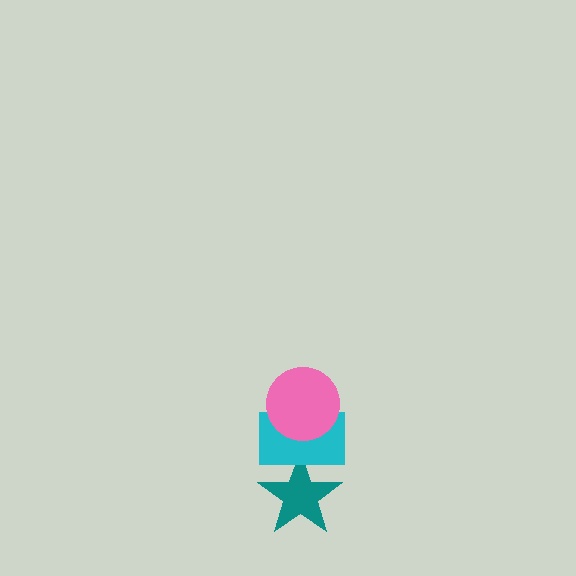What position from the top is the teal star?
The teal star is 3rd from the top.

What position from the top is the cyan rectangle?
The cyan rectangle is 2nd from the top.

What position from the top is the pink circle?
The pink circle is 1st from the top.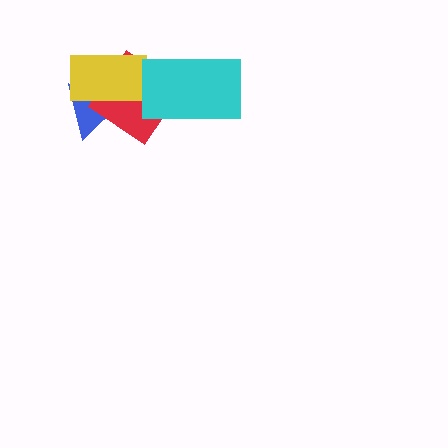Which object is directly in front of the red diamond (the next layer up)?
The yellow rectangle is directly in front of the red diamond.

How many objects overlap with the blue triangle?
2 objects overlap with the blue triangle.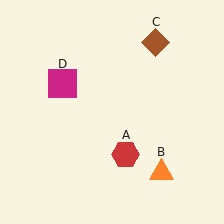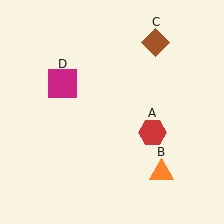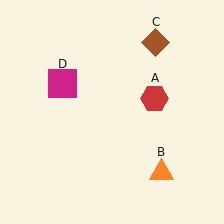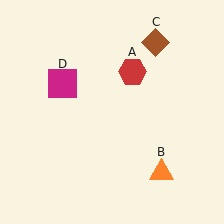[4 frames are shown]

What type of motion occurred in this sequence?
The red hexagon (object A) rotated counterclockwise around the center of the scene.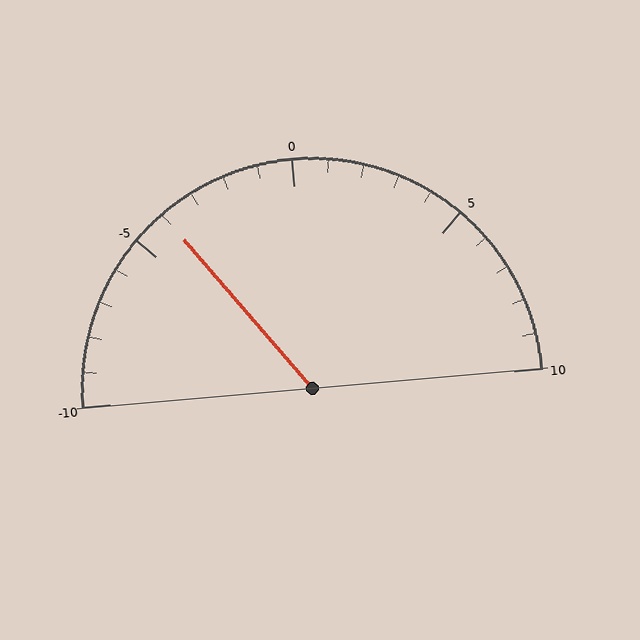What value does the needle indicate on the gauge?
The needle indicates approximately -4.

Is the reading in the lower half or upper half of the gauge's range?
The reading is in the lower half of the range (-10 to 10).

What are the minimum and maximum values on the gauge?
The gauge ranges from -10 to 10.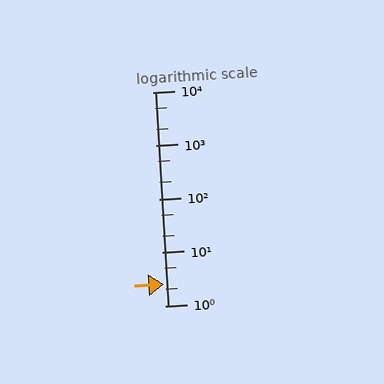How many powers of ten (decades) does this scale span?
The scale spans 4 decades, from 1 to 10000.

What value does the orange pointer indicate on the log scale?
The pointer indicates approximately 2.5.